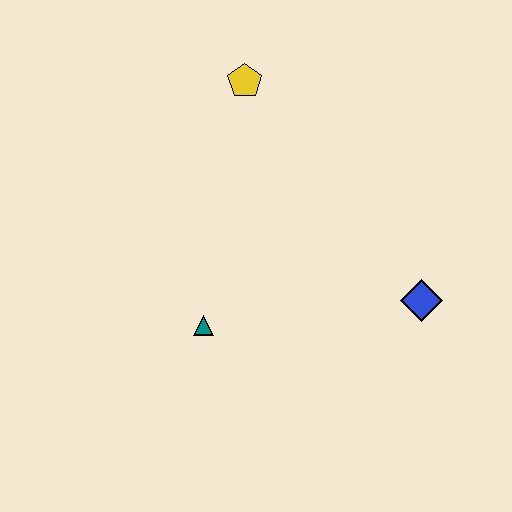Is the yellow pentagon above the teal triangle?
Yes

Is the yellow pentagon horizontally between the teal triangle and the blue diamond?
Yes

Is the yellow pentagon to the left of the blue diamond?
Yes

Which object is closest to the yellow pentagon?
The teal triangle is closest to the yellow pentagon.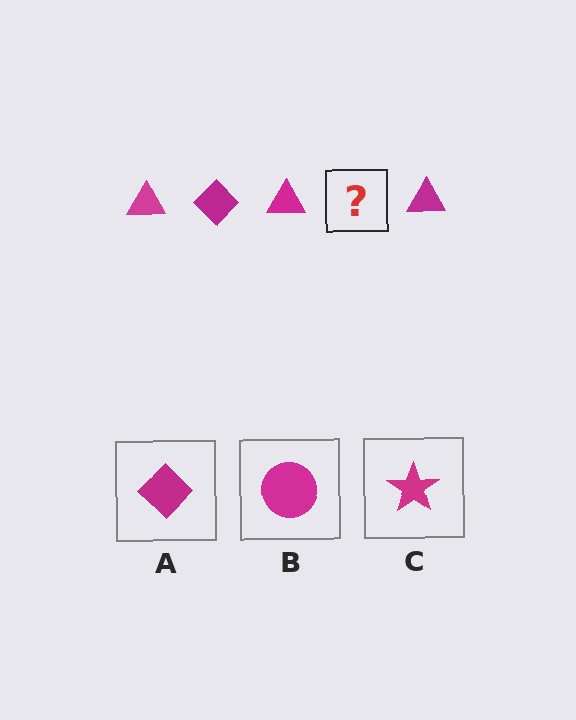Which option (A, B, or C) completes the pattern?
A.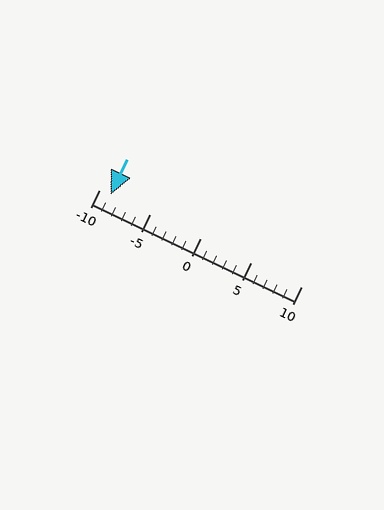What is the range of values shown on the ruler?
The ruler shows values from -10 to 10.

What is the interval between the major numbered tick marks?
The major tick marks are spaced 5 units apart.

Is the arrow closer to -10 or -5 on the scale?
The arrow is closer to -10.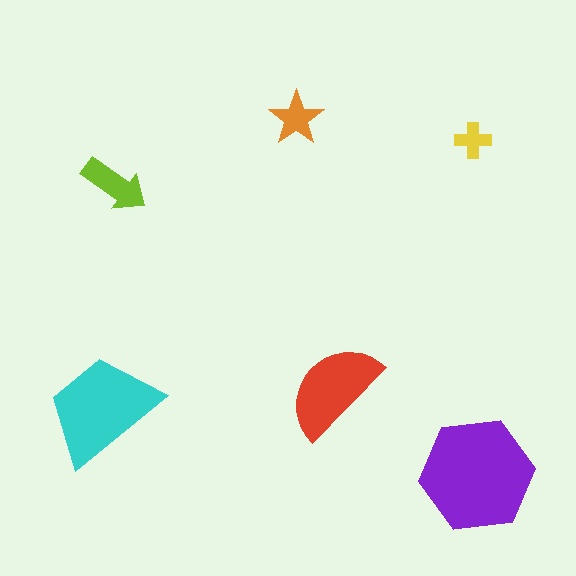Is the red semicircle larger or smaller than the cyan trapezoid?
Smaller.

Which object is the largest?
The purple hexagon.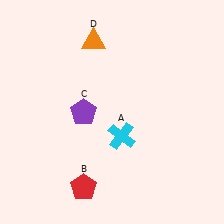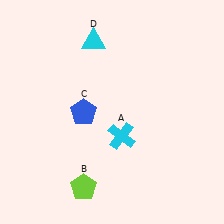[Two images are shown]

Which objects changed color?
B changed from red to lime. C changed from purple to blue. D changed from orange to cyan.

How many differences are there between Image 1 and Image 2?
There are 3 differences between the two images.